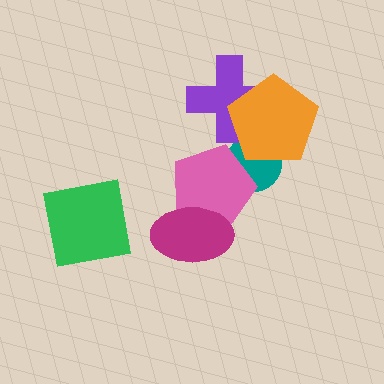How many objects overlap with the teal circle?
2 objects overlap with the teal circle.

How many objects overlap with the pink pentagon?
2 objects overlap with the pink pentagon.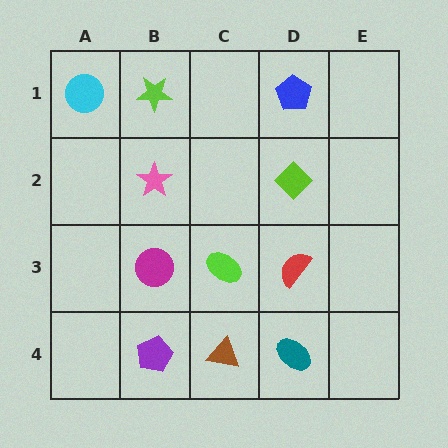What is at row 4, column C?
A brown triangle.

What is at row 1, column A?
A cyan circle.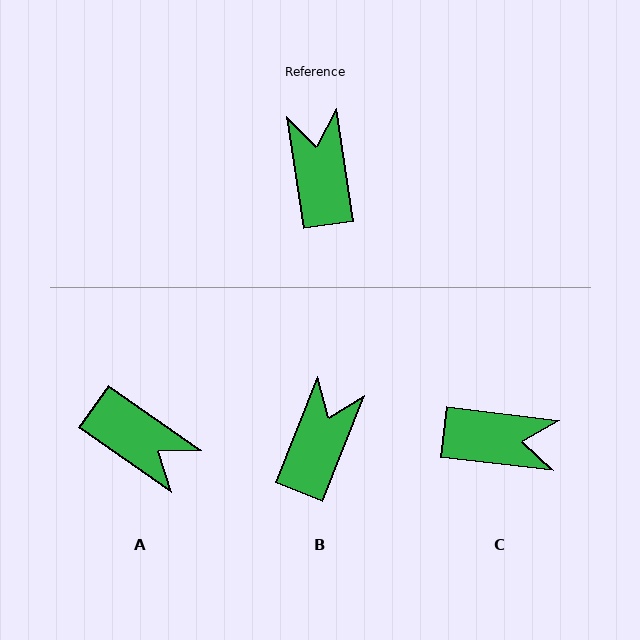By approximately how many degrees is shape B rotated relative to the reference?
Approximately 30 degrees clockwise.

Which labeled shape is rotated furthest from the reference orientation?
A, about 134 degrees away.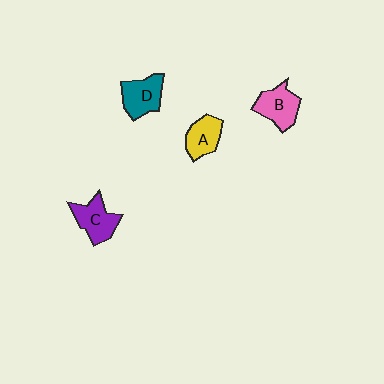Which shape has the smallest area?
Shape A (yellow).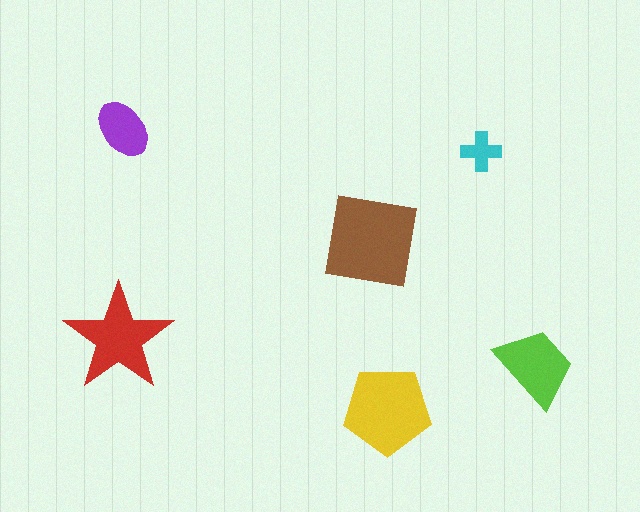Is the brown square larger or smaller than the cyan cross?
Larger.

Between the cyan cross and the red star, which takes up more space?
The red star.